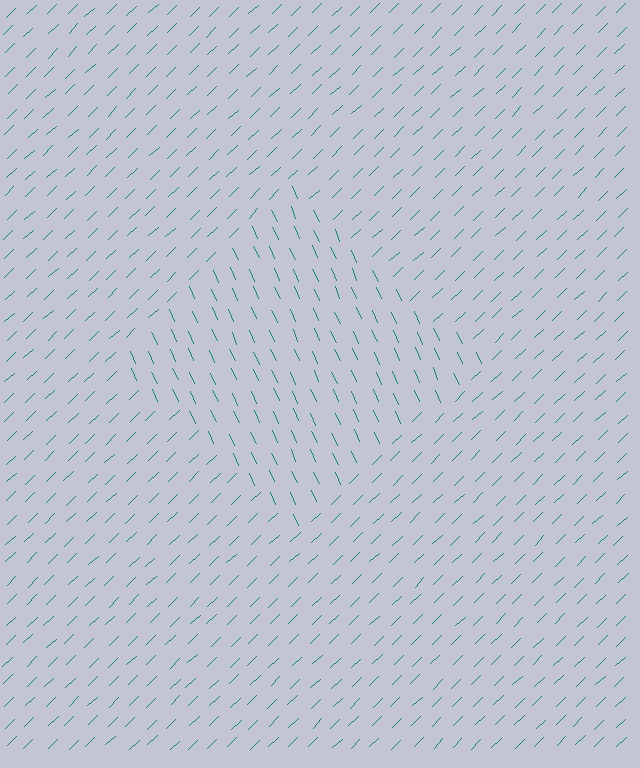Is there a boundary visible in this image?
Yes, there is a texture boundary formed by a change in line orientation.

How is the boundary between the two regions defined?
The boundary is defined purely by a change in line orientation (approximately 70 degrees difference). All lines are the same color and thickness.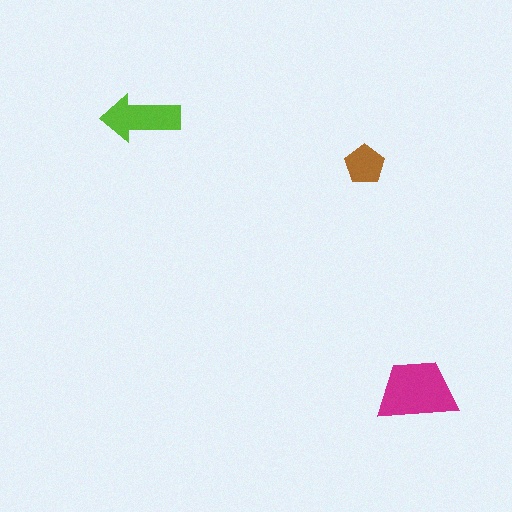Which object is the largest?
The magenta trapezoid.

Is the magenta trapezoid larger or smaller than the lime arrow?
Larger.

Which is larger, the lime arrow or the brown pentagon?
The lime arrow.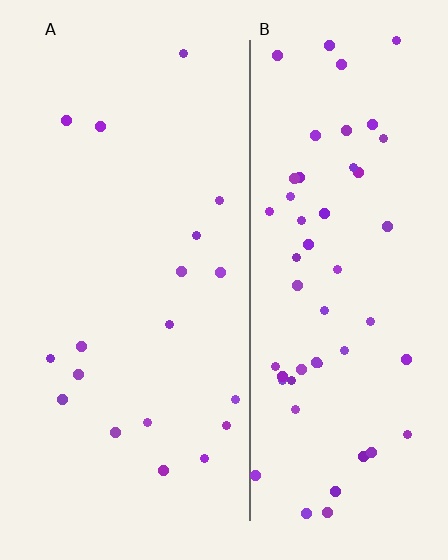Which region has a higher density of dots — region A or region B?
B (the right).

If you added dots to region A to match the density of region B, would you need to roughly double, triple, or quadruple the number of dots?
Approximately triple.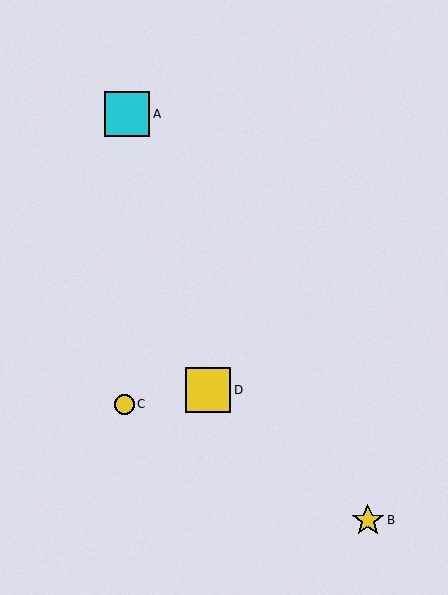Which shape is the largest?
The yellow square (labeled D) is the largest.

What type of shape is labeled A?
Shape A is a cyan square.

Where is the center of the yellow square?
The center of the yellow square is at (208, 390).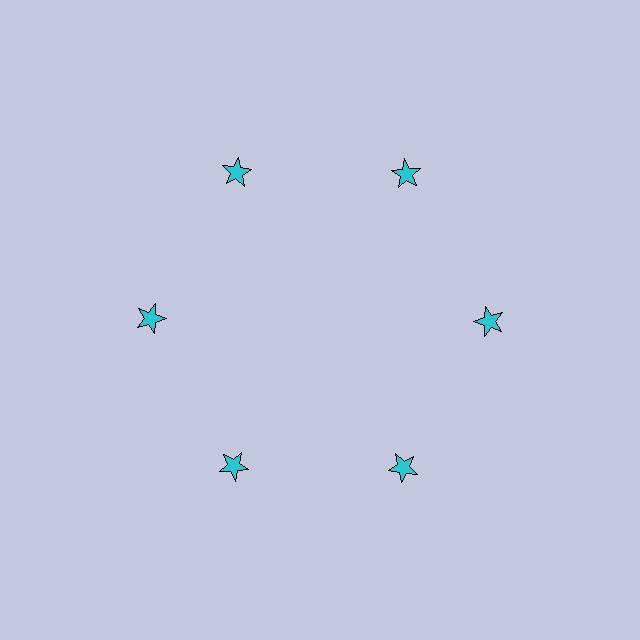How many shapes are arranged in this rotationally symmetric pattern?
There are 6 shapes, arranged in 6 groups of 1.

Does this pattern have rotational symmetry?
Yes, this pattern has 6-fold rotational symmetry. It looks the same after rotating 60 degrees around the center.